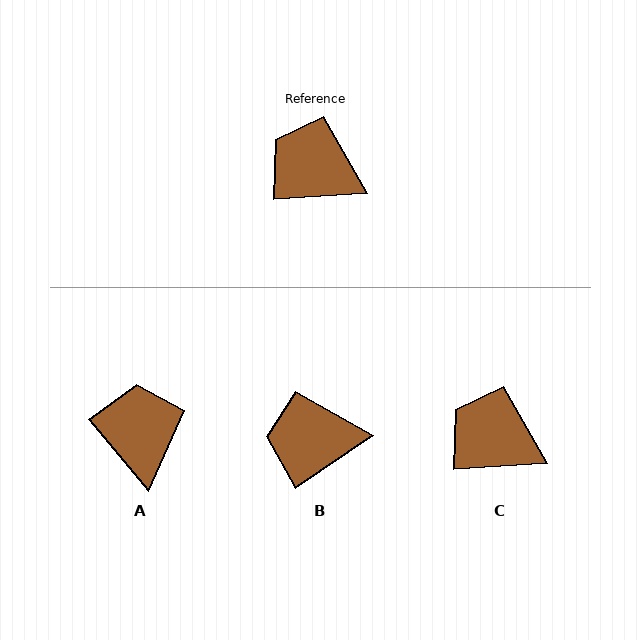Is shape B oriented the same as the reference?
No, it is off by about 31 degrees.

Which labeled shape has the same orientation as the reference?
C.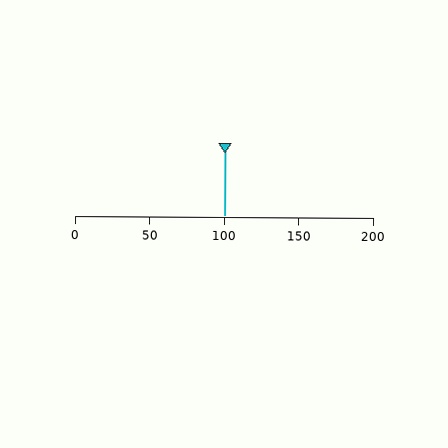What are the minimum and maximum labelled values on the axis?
The axis runs from 0 to 200.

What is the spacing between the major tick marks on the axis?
The major ticks are spaced 50 apart.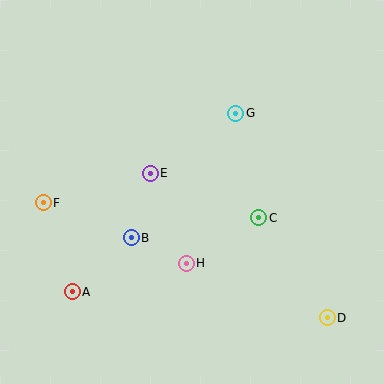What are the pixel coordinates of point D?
Point D is at (327, 318).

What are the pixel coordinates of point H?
Point H is at (186, 263).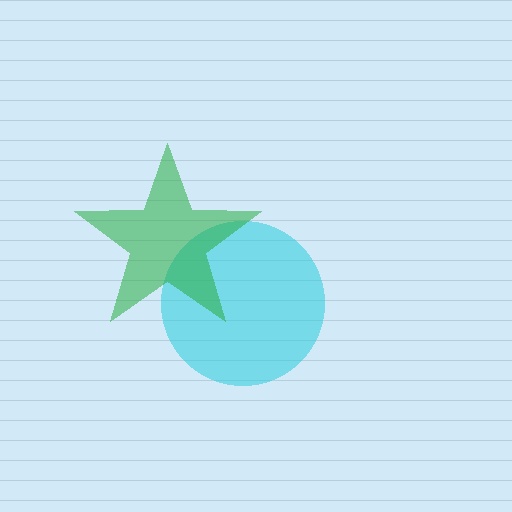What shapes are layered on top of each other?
The layered shapes are: a cyan circle, a green star.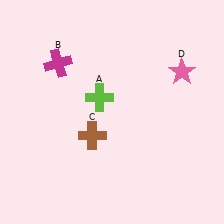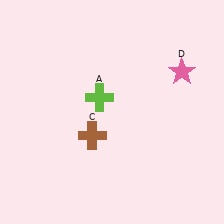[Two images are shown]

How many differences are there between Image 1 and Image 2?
There is 1 difference between the two images.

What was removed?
The magenta cross (B) was removed in Image 2.